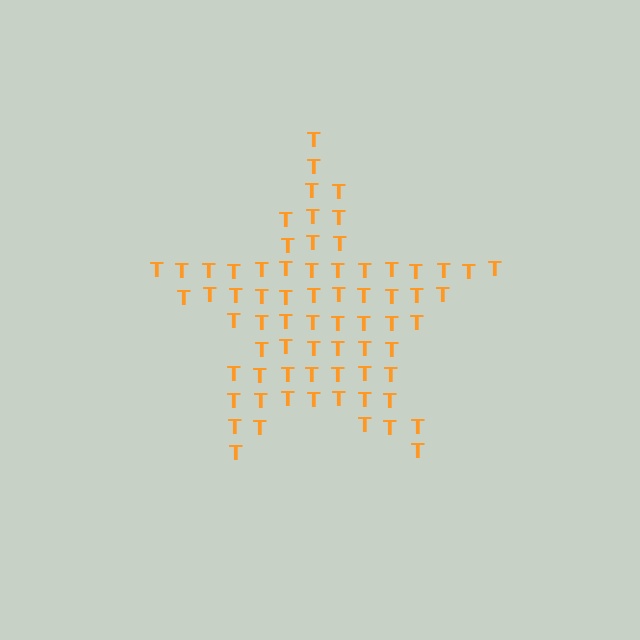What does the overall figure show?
The overall figure shows a star.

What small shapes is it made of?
It is made of small letter T's.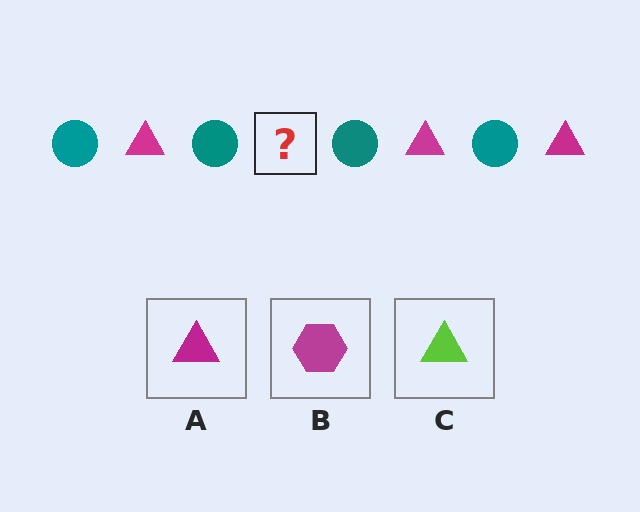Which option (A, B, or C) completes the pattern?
A.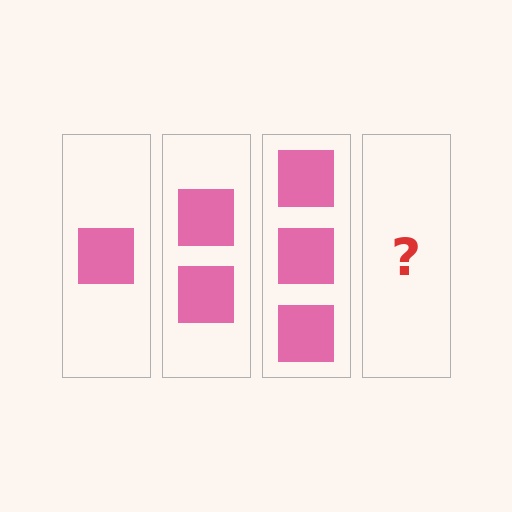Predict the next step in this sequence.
The next step is 4 squares.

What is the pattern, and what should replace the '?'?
The pattern is that each step adds one more square. The '?' should be 4 squares.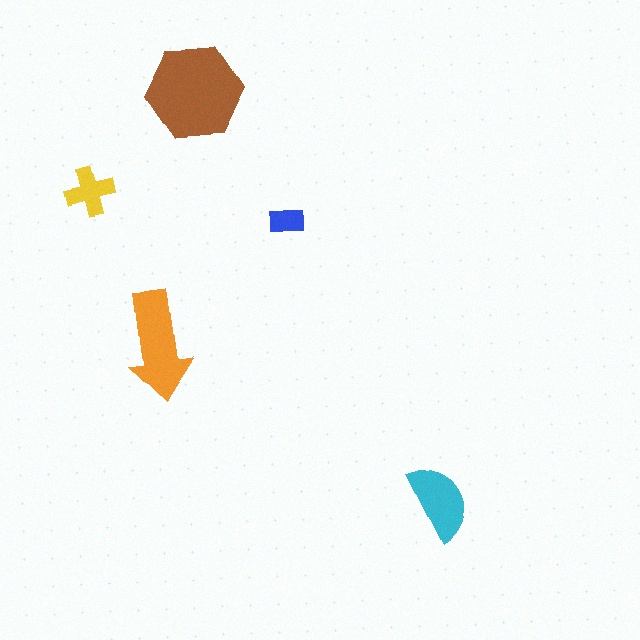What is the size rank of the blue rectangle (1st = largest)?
5th.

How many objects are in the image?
There are 5 objects in the image.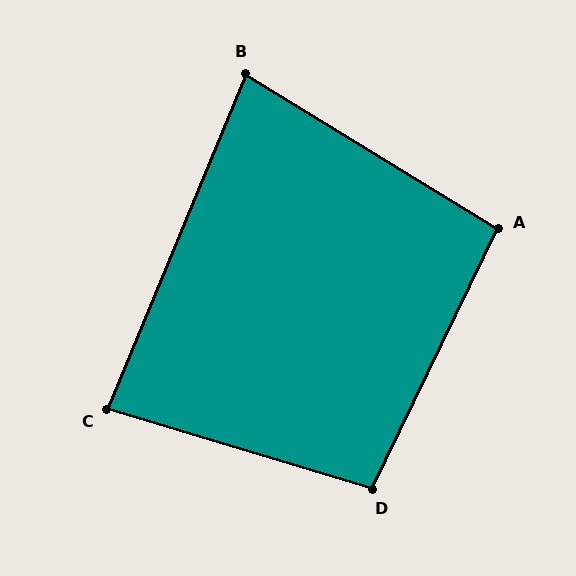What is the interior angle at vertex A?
Approximately 96 degrees (obtuse).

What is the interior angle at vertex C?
Approximately 84 degrees (acute).